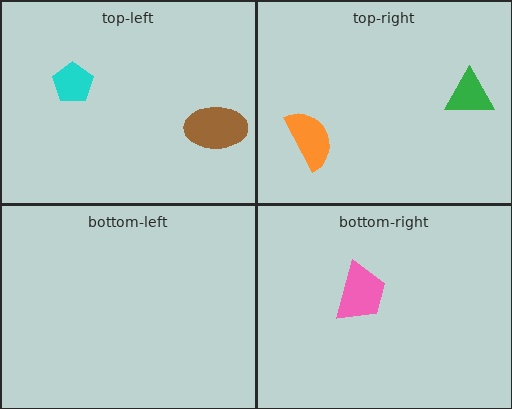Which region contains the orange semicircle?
The top-right region.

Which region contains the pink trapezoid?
The bottom-right region.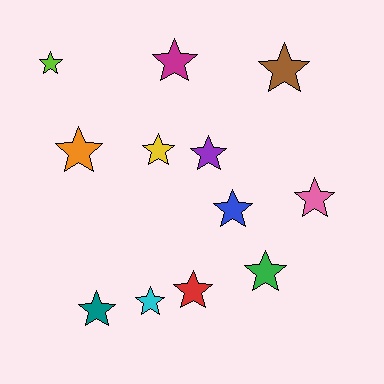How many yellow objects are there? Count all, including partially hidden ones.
There is 1 yellow object.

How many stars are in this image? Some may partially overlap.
There are 12 stars.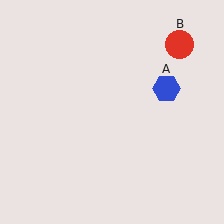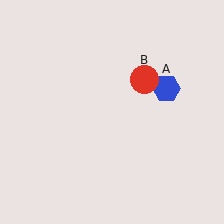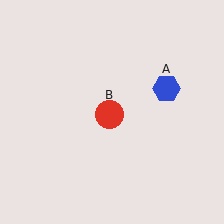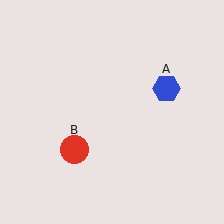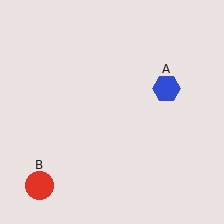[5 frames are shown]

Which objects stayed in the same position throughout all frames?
Blue hexagon (object A) remained stationary.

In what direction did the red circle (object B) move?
The red circle (object B) moved down and to the left.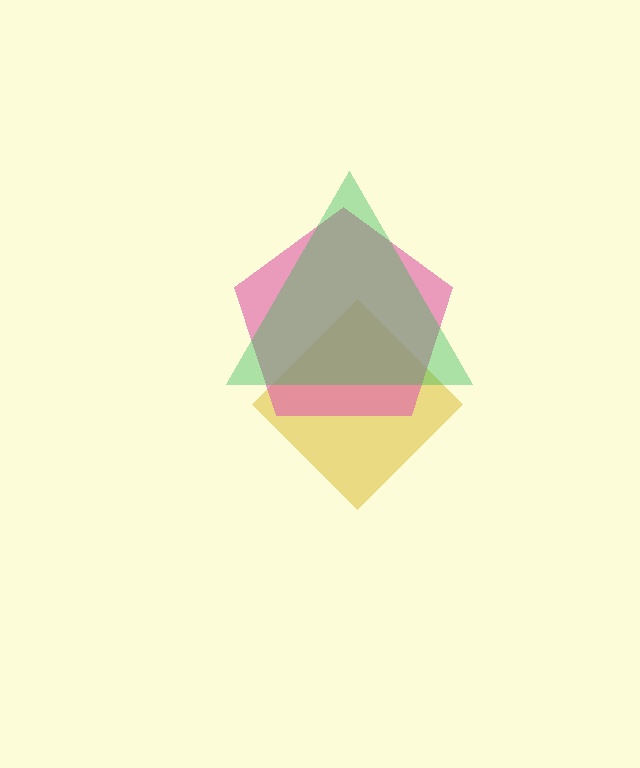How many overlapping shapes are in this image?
There are 3 overlapping shapes in the image.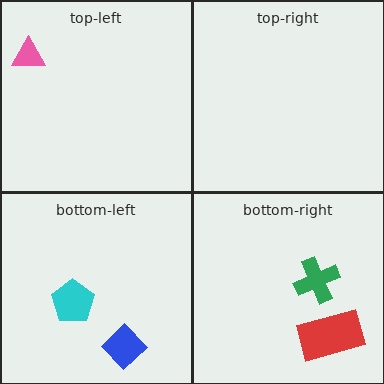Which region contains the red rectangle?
The bottom-right region.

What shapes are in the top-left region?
The pink triangle.